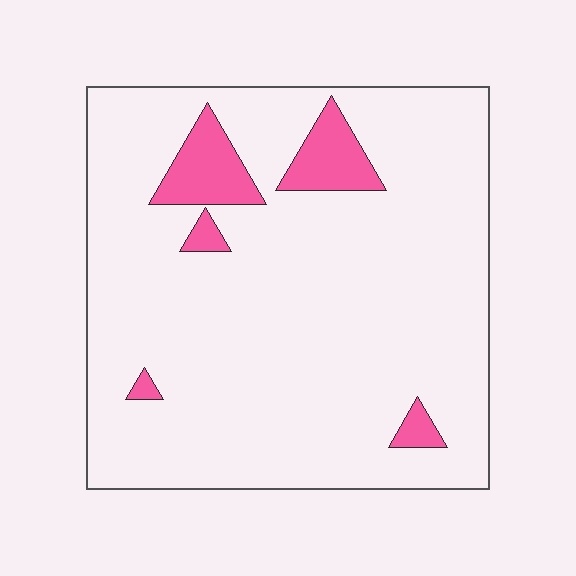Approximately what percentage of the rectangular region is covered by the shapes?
Approximately 10%.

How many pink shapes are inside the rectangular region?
5.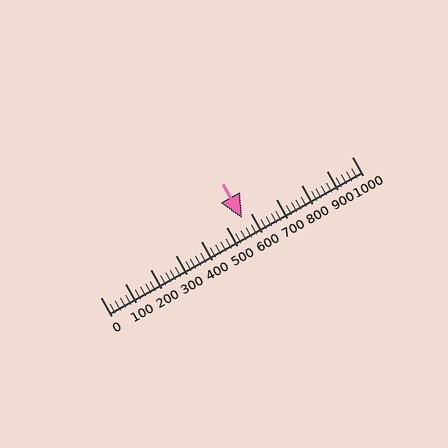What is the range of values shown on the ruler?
The ruler shows values from 0 to 1000.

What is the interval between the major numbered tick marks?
The major tick marks are spaced 100 units apart.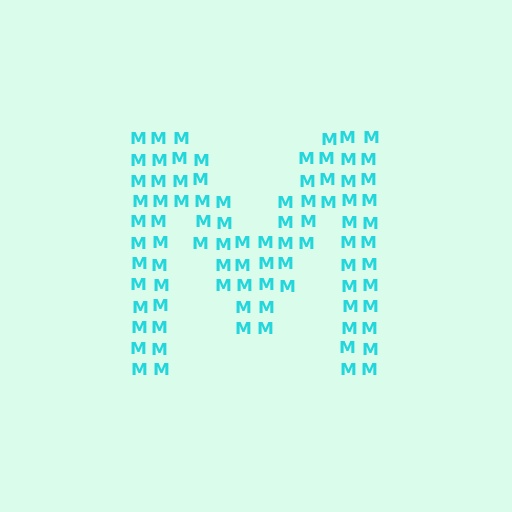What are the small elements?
The small elements are letter M's.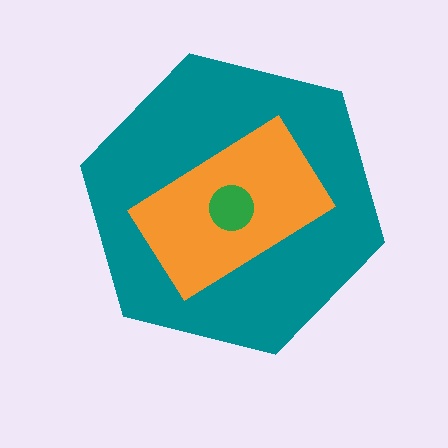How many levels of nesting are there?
3.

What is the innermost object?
The green circle.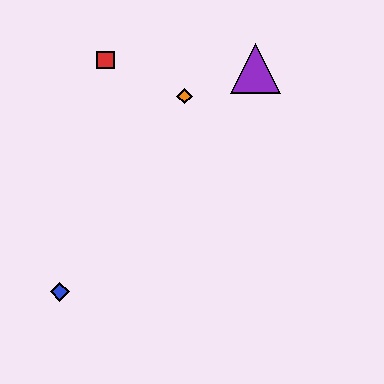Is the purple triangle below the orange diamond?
No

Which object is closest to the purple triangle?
The orange diamond is closest to the purple triangle.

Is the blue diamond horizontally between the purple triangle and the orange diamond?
No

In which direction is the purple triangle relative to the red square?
The purple triangle is to the right of the red square.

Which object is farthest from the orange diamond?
The blue diamond is farthest from the orange diamond.